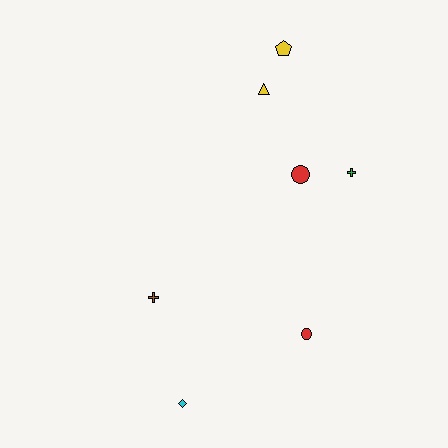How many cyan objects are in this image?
There is 1 cyan object.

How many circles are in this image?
There are 2 circles.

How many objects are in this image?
There are 7 objects.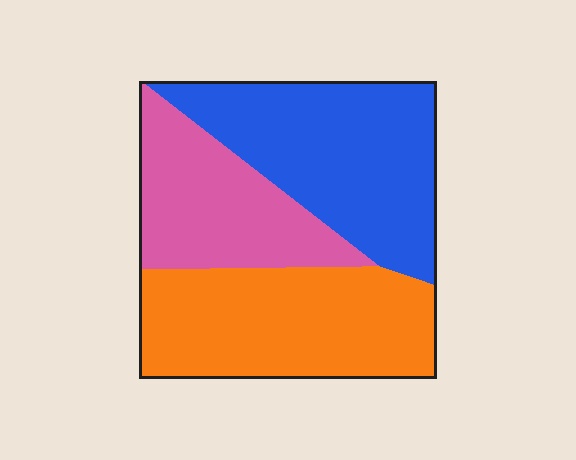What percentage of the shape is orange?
Orange takes up between a third and a half of the shape.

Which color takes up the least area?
Pink, at roughly 25%.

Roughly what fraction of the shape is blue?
Blue covers about 35% of the shape.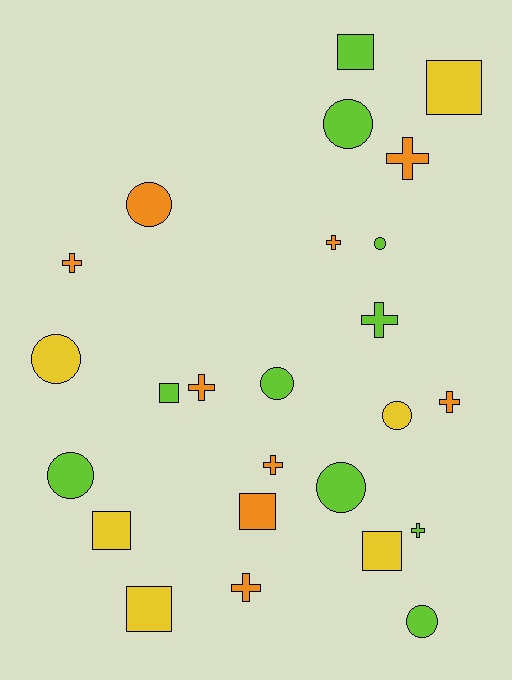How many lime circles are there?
There are 6 lime circles.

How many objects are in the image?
There are 25 objects.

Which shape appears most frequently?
Cross, with 9 objects.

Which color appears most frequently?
Lime, with 10 objects.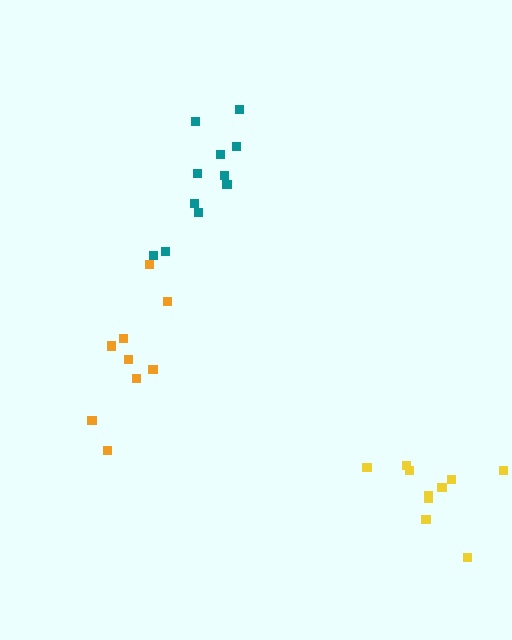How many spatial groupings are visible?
There are 3 spatial groupings.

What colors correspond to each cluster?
The clusters are colored: yellow, teal, orange.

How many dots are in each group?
Group 1: 10 dots, Group 2: 11 dots, Group 3: 9 dots (30 total).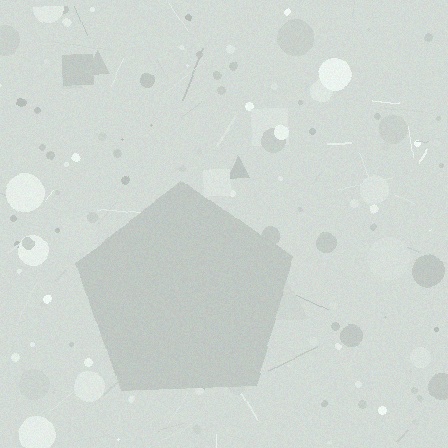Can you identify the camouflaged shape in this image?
The camouflaged shape is a pentagon.